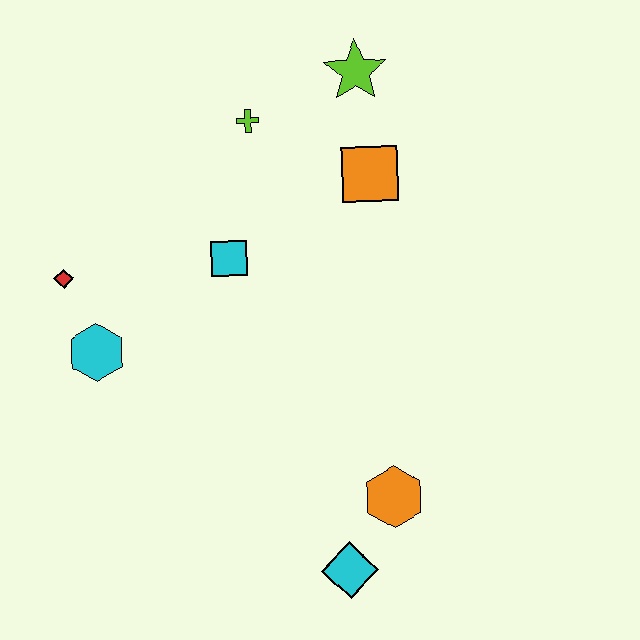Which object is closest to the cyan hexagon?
The red diamond is closest to the cyan hexagon.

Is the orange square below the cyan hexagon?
No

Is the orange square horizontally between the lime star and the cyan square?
No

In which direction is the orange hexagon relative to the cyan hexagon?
The orange hexagon is to the right of the cyan hexagon.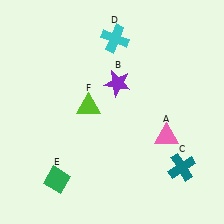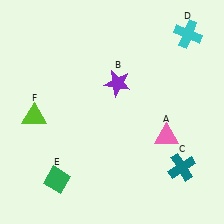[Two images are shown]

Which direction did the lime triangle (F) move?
The lime triangle (F) moved left.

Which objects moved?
The objects that moved are: the cyan cross (D), the lime triangle (F).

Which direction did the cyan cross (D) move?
The cyan cross (D) moved right.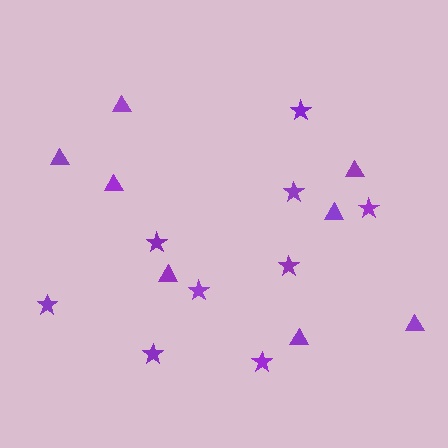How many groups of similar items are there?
There are 2 groups: one group of stars (9) and one group of triangles (8).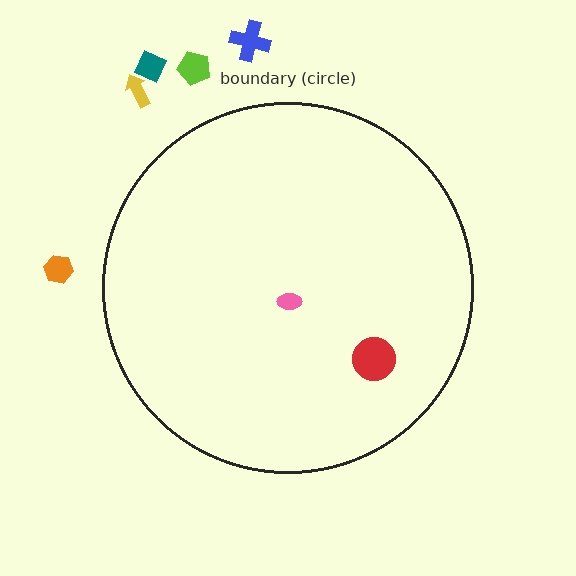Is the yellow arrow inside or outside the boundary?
Outside.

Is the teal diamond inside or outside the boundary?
Outside.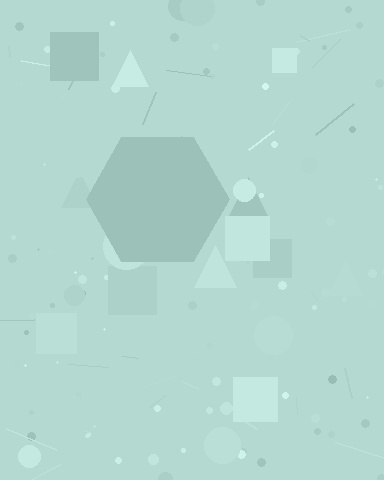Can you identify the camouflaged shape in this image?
The camouflaged shape is a hexagon.